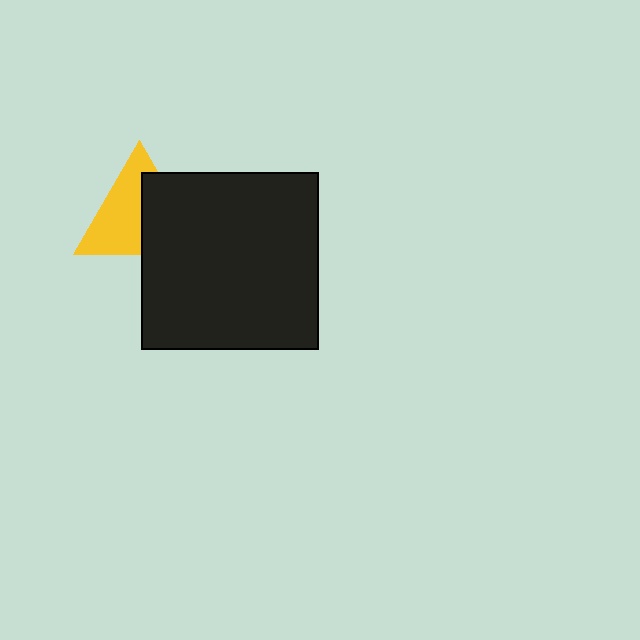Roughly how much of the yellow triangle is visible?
About half of it is visible (roughly 56%).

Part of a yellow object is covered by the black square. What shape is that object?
It is a triangle.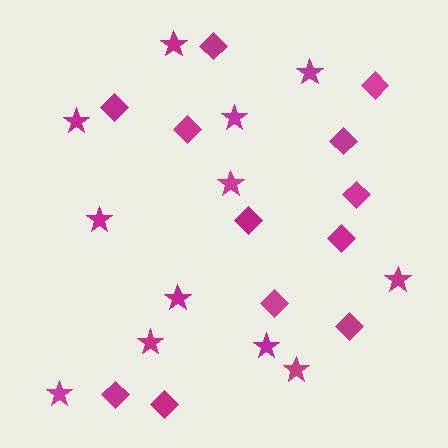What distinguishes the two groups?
There are 2 groups: one group of diamonds (12) and one group of stars (12).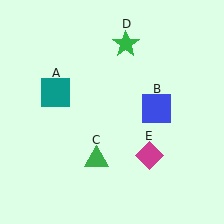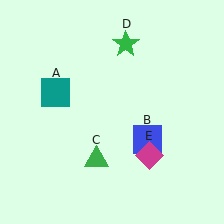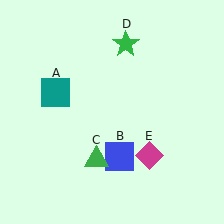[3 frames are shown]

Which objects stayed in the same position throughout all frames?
Teal square (object A) and green triangle (object C) and green star (object D) and magenta diamond (object E) remained stationary.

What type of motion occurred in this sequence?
The blue square (object B) rotated clockwise around the center of the scene.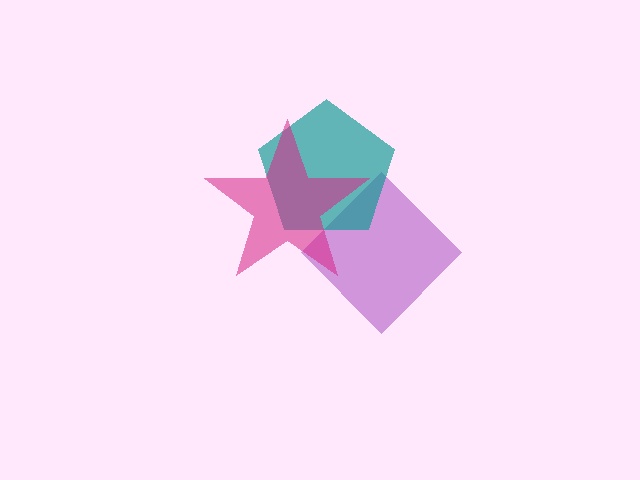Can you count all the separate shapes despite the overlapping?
Yes, there are 3 separate shapes.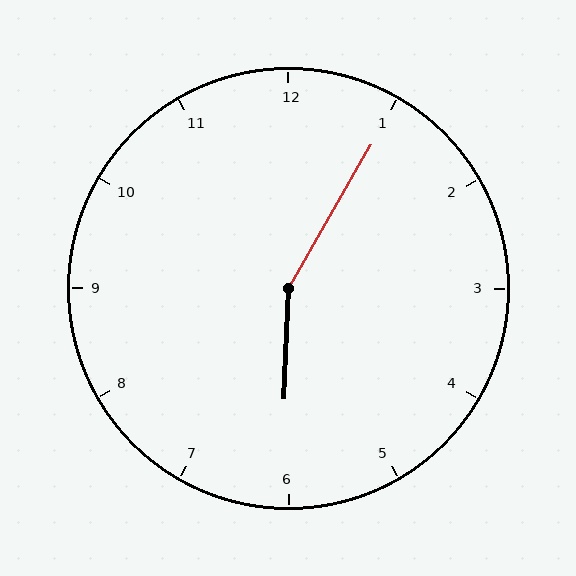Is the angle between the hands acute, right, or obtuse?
It is obtuse.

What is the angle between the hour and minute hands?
Approximately 152 degrees.